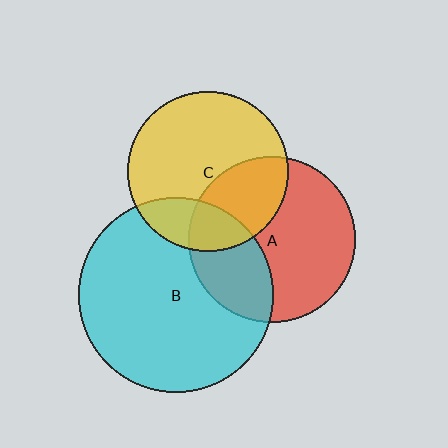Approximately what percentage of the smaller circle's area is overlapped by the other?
Approximately 20%.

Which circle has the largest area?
Circle B (cyan).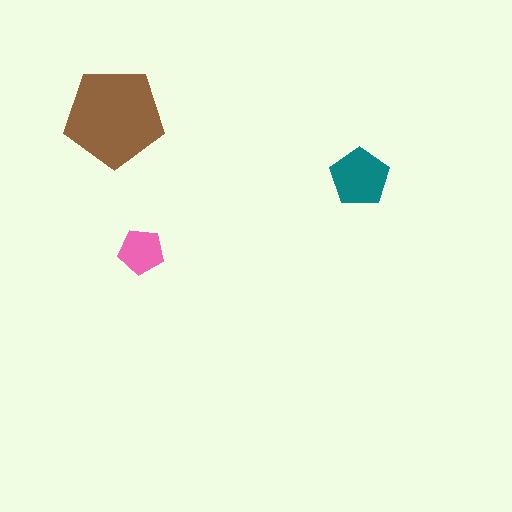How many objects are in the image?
There are 3 objects in the image.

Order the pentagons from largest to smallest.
the brown one, the teal one, the pink one.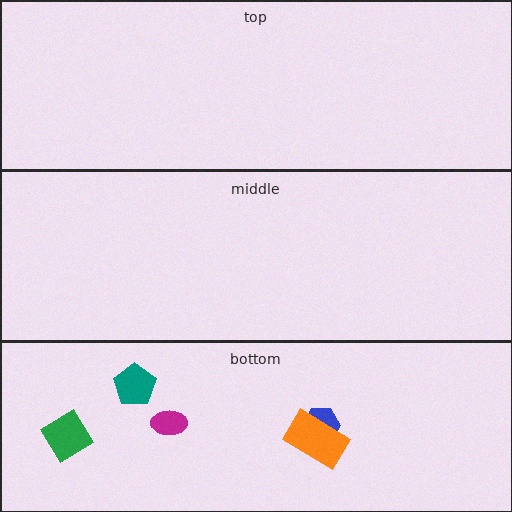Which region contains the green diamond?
The bottom region.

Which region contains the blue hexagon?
The bottom region.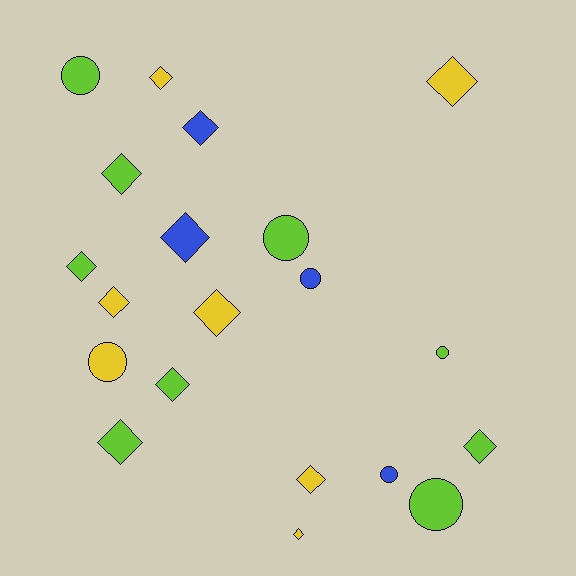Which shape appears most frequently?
Diamond, with 13 objects.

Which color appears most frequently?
Lime, with 9 objects.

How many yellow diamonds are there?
There are 6 yellow diamonds.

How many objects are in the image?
There are 20 objects.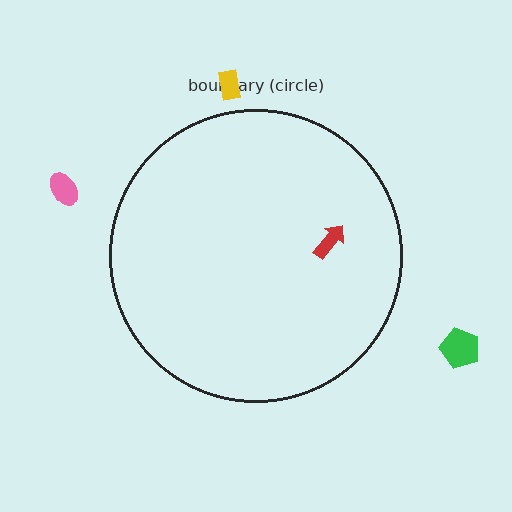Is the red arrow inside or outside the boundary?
Inside.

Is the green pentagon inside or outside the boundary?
Outside.